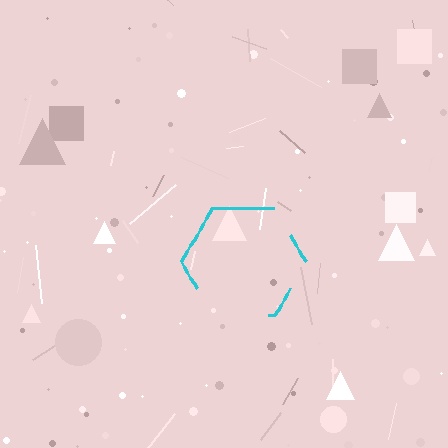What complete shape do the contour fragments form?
The contour fragments form a hexagon.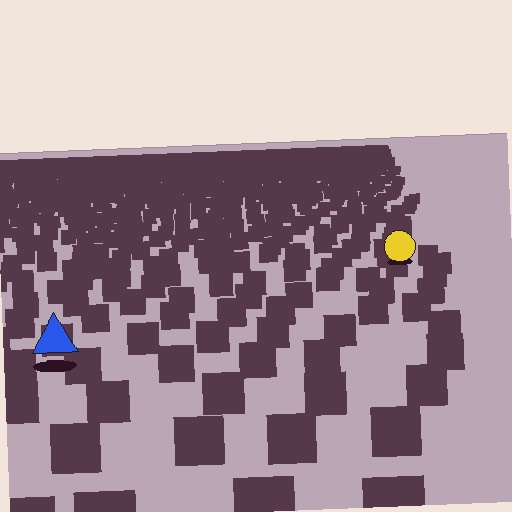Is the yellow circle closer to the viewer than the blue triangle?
No. The blue triangle is closer — you can tell from the texture gradient: the ground texture is coarser near it.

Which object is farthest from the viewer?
The yellow circle is farthest from the viewer. It appears smaller and the ground texture around it is denser.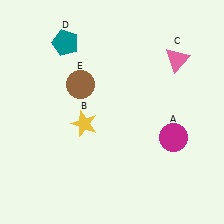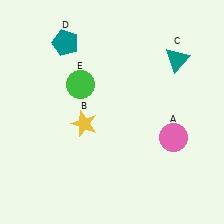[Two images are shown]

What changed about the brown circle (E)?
In Image 1, E is brown. In Image 2, it changed to green.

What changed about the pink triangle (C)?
In Image 1, C is pink. In Image 2, it changed to teal.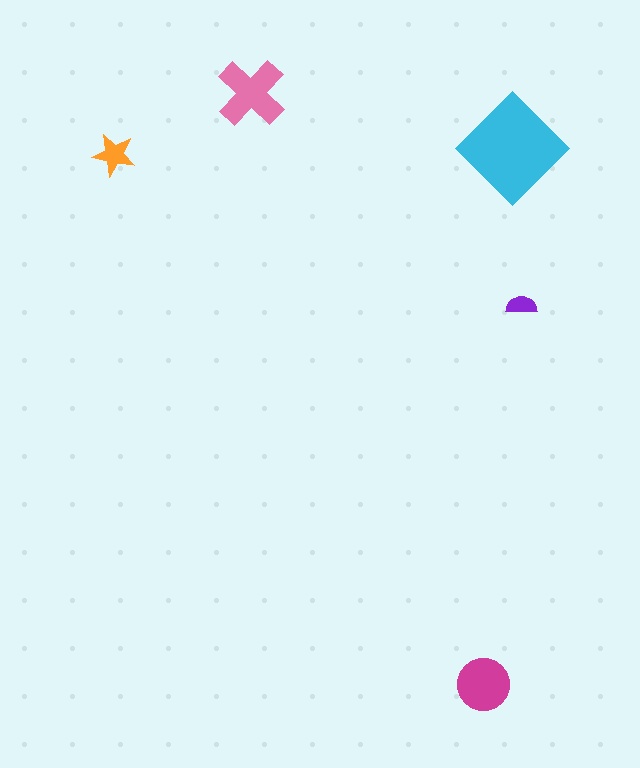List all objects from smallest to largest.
The purple semicircle, the orange star, the magenta circle, the pink cross, the cyan diamond.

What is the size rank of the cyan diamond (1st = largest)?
1st.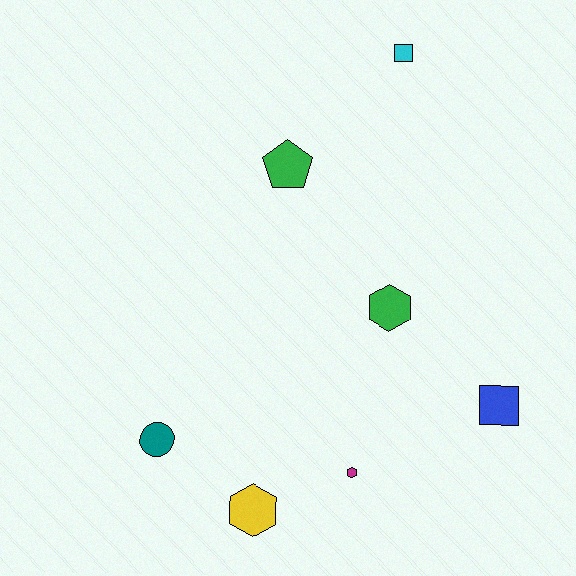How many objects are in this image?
There are 7 objects.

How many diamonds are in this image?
There are no diamonds.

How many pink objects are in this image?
There are no pink objects.